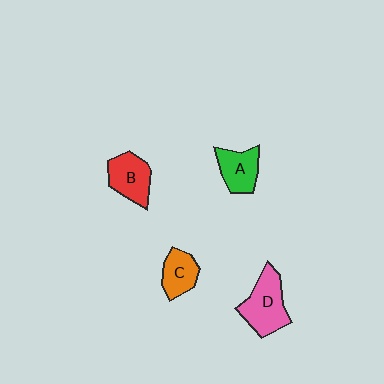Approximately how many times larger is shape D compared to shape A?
Approximately 1.4 times.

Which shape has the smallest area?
Shape C (orange).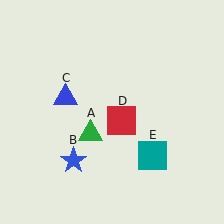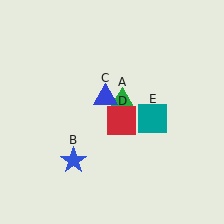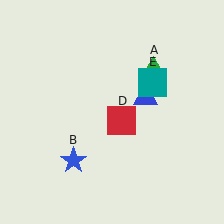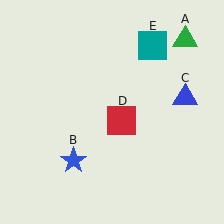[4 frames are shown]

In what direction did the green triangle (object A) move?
The green triangle (object A) moved up and to the right.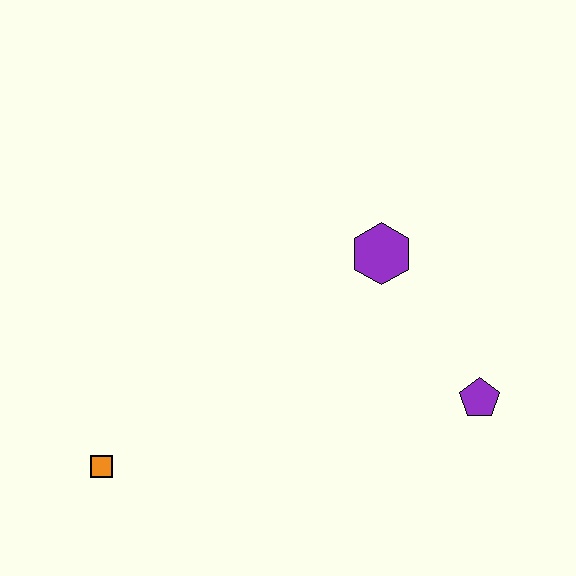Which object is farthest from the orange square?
The purple pentagon is farthest from the orange square.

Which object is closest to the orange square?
The purple hexagon is closest to the orange square.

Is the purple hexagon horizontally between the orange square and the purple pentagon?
Yes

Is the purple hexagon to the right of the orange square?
Yes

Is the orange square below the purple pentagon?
Yes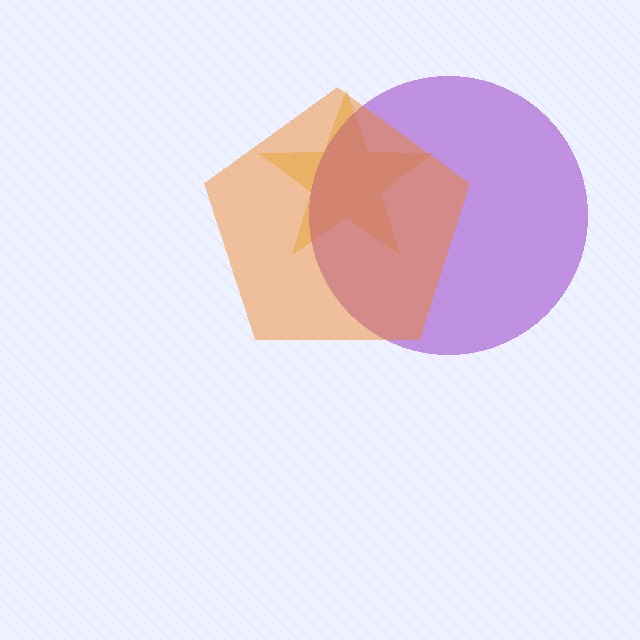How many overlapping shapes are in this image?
There are 3 overlapping shapes in the image.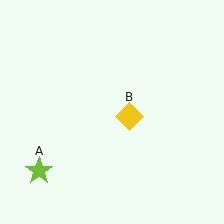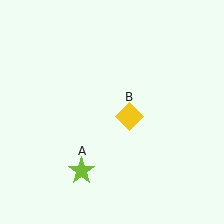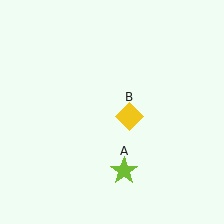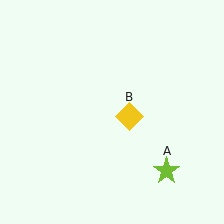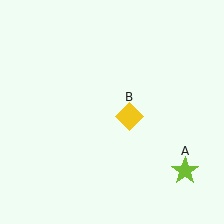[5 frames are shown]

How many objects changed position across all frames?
1 object changed position: lime star (object A).